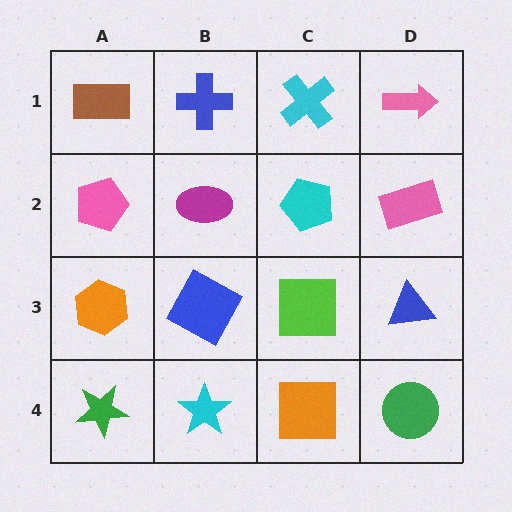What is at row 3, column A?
An orange hexagon.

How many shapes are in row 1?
4 shapes.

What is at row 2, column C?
A cyan pentagon.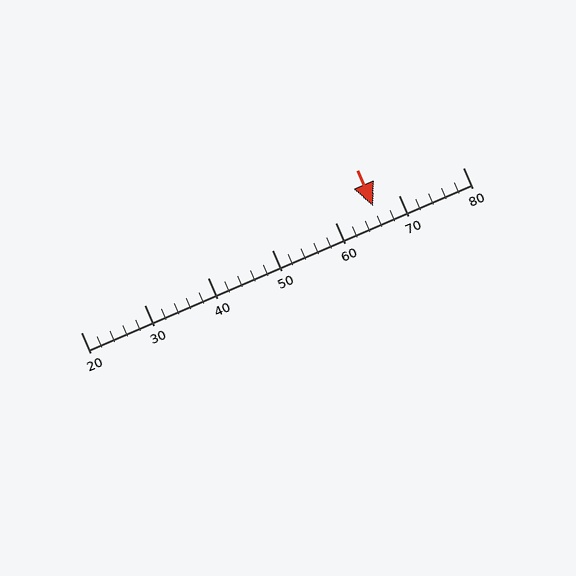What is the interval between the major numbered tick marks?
The major tick marks are spaced 10 units apart.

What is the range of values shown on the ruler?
The ruler shows values from 20 to 80.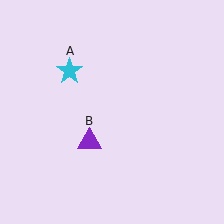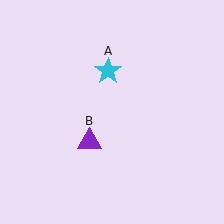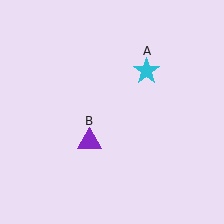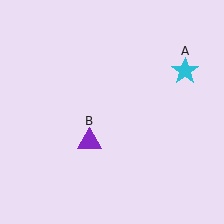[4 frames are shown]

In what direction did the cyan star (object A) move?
The cyan star (object A) moved right.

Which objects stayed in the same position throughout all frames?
Purple triangle (object B) remained stationary.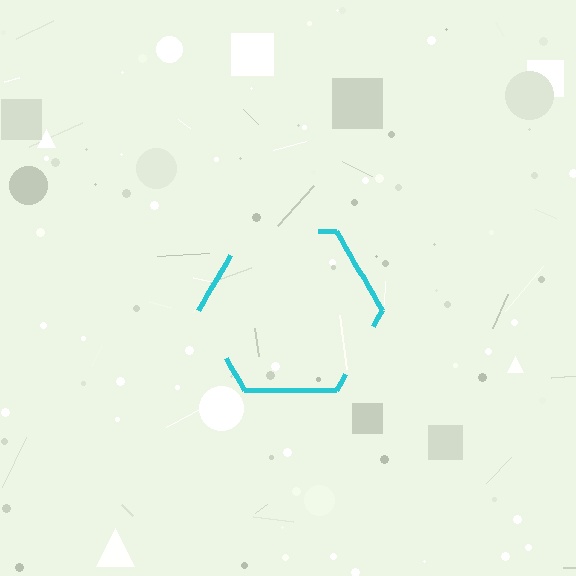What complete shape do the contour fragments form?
The contour fragments form a hexagon.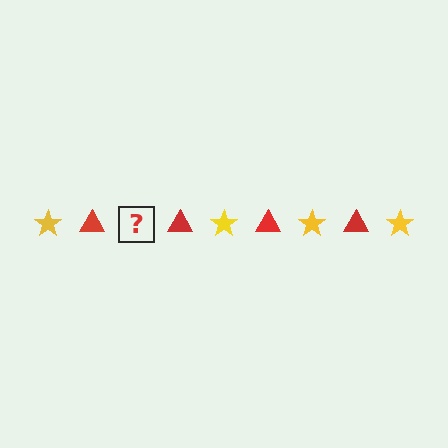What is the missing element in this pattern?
The missing element is a yellow star.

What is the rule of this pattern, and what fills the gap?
The rule is that the pattern alternates between yellow star and red triangle. The gap should be filled with a yellow star.